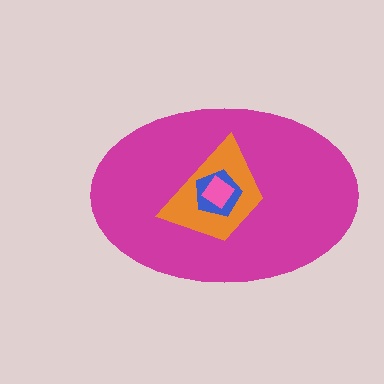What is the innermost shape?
The pink diamond.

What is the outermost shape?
The magenta ellipse.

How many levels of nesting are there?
4.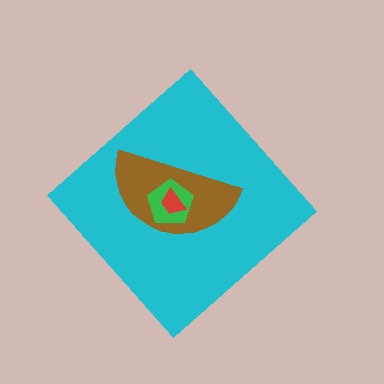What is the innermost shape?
The red trapezoid.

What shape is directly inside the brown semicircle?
The green pentagon.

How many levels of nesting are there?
4.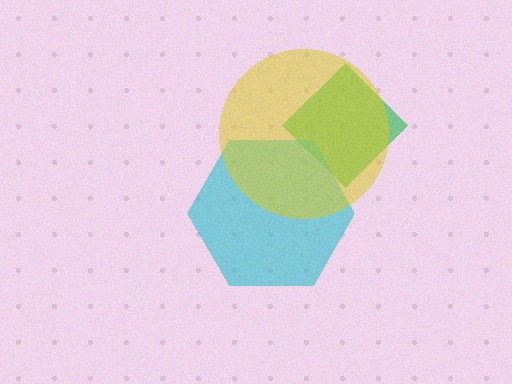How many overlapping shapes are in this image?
There are 3 overlapping shapes in the image.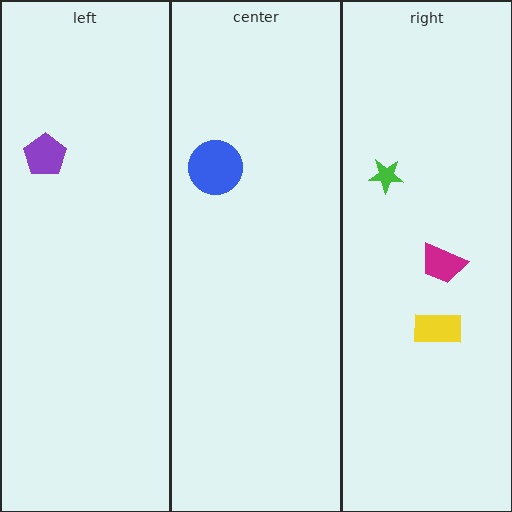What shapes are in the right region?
The green star, the yellow rectangle, the magenta trapezoid.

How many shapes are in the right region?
3.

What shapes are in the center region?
The blue circle.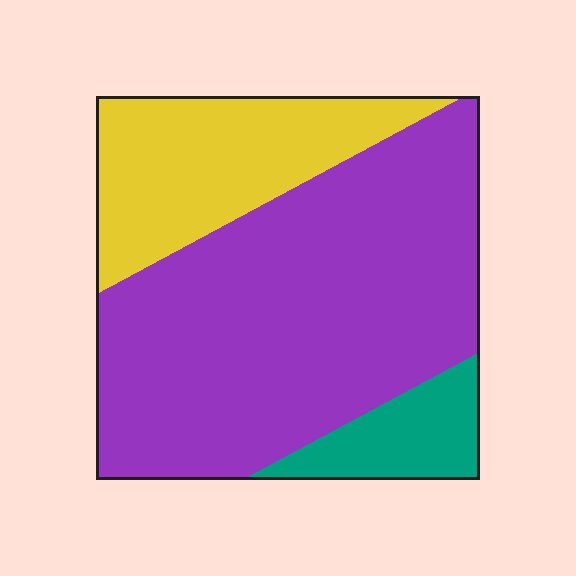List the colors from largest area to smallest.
From largest to smallest: purple, yellow, teal.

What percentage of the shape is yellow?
Yellow takes up about one quarter (1/4) of the shape.